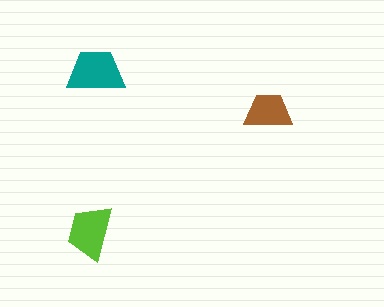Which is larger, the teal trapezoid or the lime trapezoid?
The teal one.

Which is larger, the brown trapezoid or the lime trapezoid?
The lime one.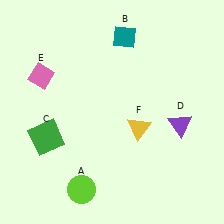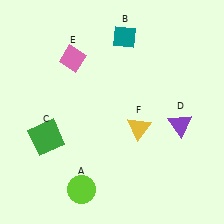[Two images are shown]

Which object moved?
The pink diamond (E) moved right.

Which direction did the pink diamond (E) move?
The pink diamond (E) moved right.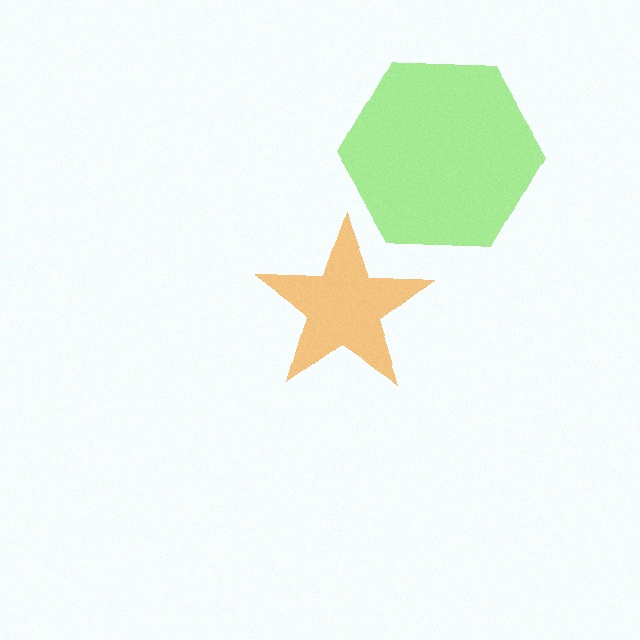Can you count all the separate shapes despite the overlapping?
Yes, there are 2 separate shapes.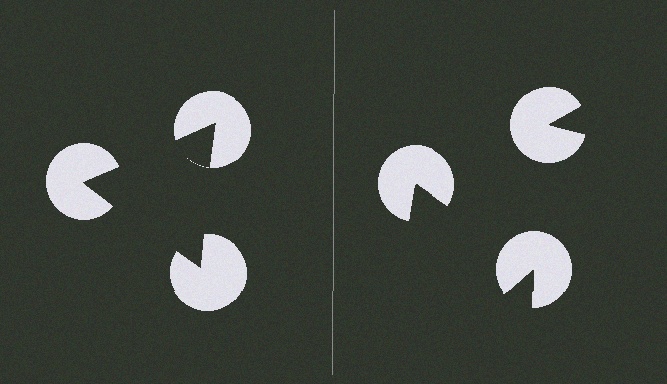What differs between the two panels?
The pac-man discs are positioned identically on both sides; only the wedge orientations differ. On the left they align to a triangle; on the right they are misaligned.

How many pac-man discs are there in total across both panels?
6 — 3 on each side.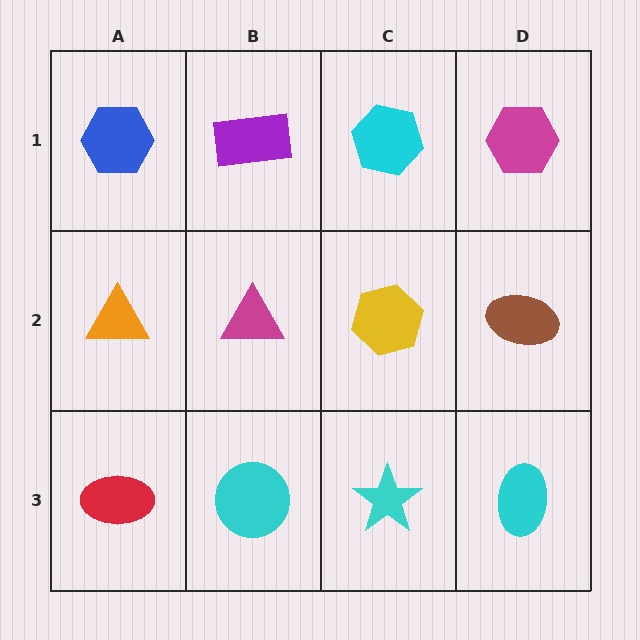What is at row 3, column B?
A cyan circle.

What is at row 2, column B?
A magenta triangle.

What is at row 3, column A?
A red ellipse.